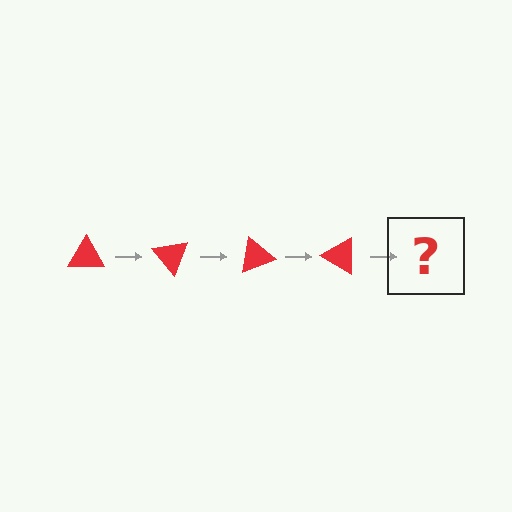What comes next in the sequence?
The next element should be a red triangle rotated 200 degrees.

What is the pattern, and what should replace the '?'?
The pattern is that the triangle rotates 50 degrees each step. The '?' should be a red triangle rotated 200 degrees.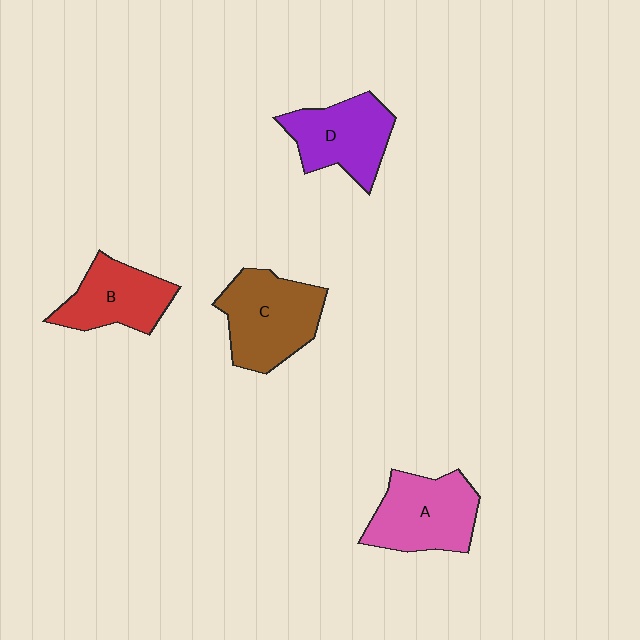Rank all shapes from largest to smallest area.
From largest to smallest: C (brown), A (pink), D (purple), B (red).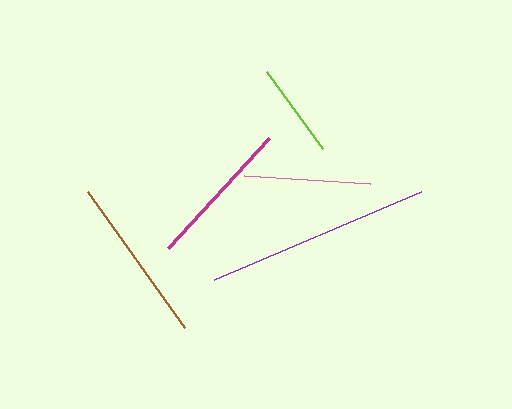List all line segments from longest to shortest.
From longest to shortest: purple, brown, magenta, pink, lime.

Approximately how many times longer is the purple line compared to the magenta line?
The purple line is approximately 1.5 times the length of the magenta line.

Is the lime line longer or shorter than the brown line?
The brown line is longer than the lime line.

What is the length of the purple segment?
The purple segment is approximately 224 pixels long.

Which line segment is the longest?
The purple line is the longest at approximately 224 pixels.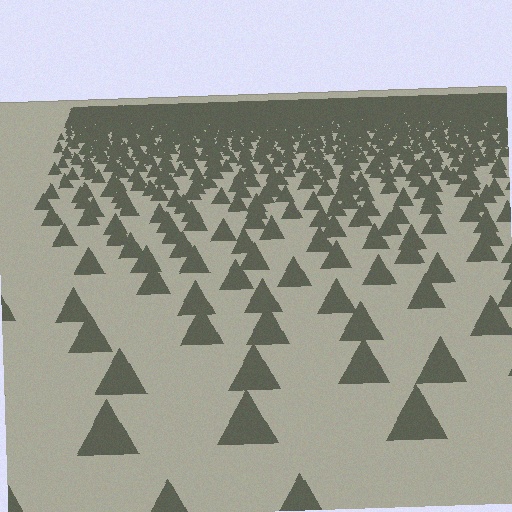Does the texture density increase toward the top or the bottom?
Density increases toward the top.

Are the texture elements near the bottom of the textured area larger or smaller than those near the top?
Larger. Near the bottom, elements are closer to the viewer and appear at a bigger on-screen size.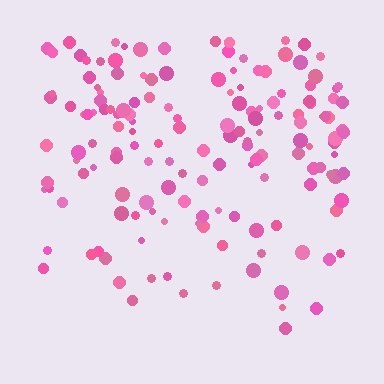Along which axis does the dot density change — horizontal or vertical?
Vertical.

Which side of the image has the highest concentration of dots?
The top.